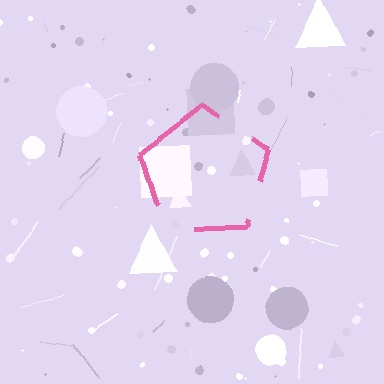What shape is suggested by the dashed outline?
The dashed outline suggests a pentagon.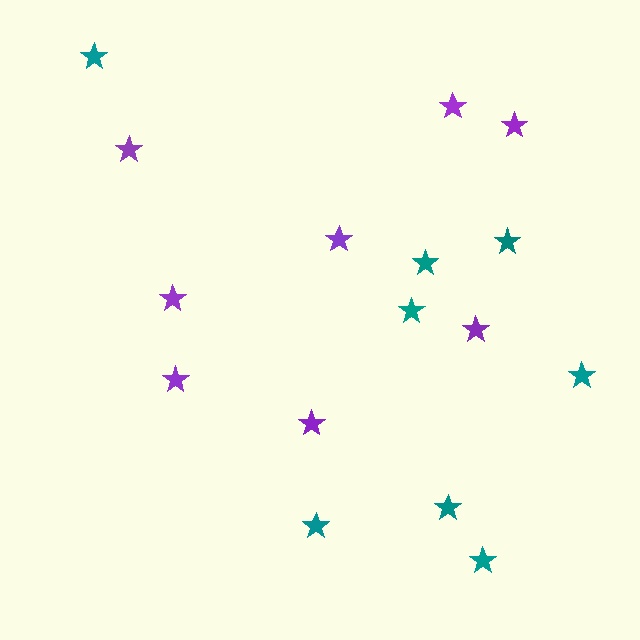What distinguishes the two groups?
There are 2 groups: one group of purple stars (8) and one group of teal stars (8).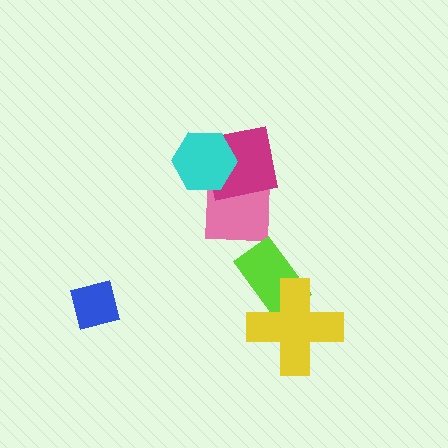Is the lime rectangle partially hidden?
Yes, it is partially covered by another shape.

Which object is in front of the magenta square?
The cyan hexagon is in front of the magenta square.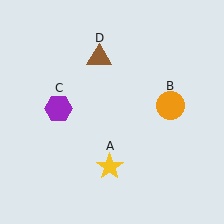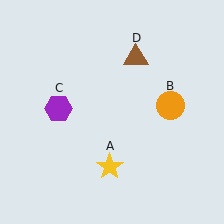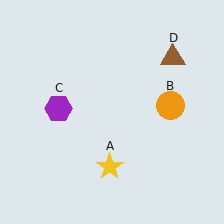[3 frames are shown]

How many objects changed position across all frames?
1 object changed position: brown triangle (object D).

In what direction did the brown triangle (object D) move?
The brown triangle (object D) moved right.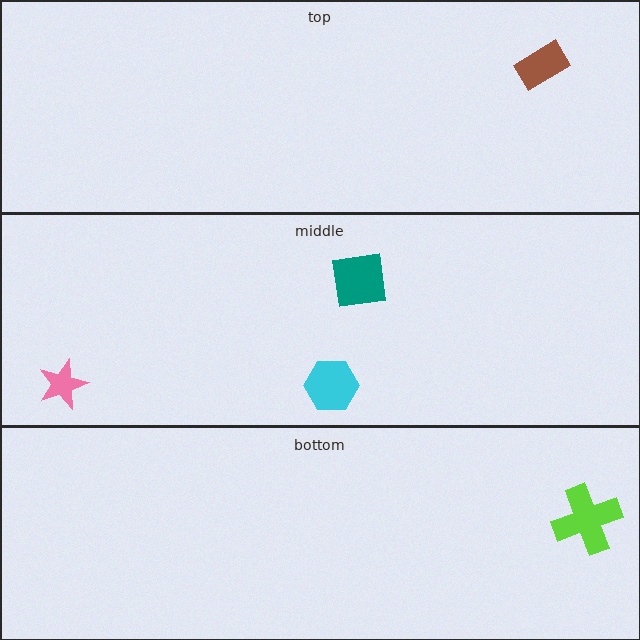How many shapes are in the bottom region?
1.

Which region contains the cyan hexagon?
The middle region.